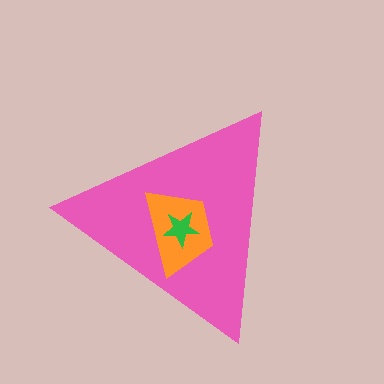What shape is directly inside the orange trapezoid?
The green star.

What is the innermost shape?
The green star.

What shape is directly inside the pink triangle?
The orange trapezoid.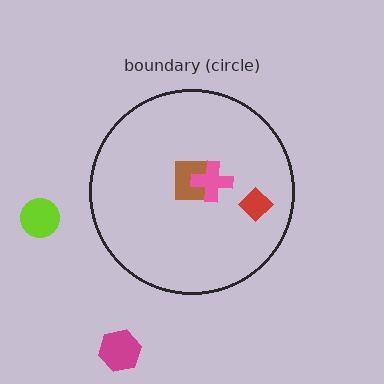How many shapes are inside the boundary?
3 inside, 2 outside.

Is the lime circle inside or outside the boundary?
Outside.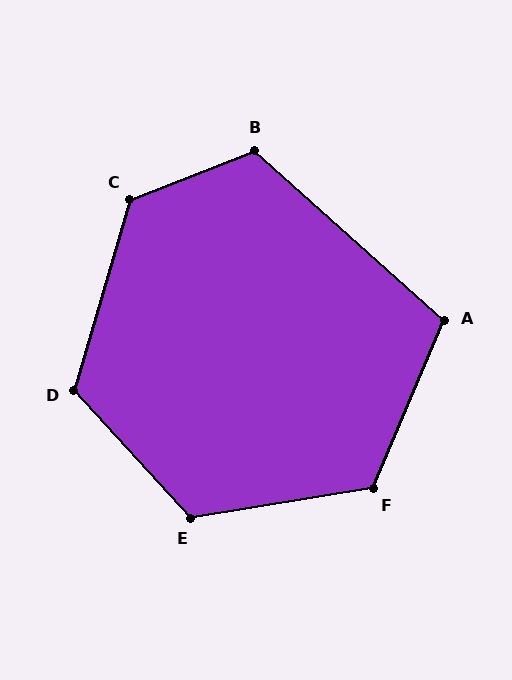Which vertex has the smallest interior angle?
A, at approximately 109 degrees.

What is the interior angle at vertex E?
Approximately 124 degrees (obtuse).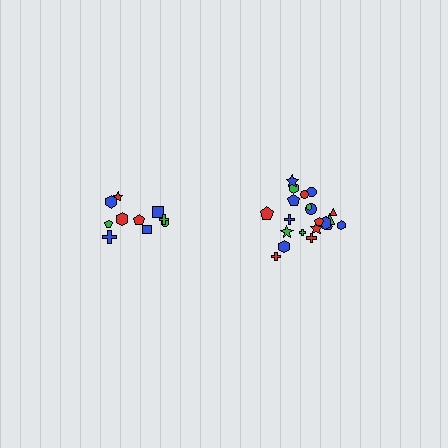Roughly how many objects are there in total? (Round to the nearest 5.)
Roughly 30 objects in total.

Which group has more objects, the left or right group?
The right group.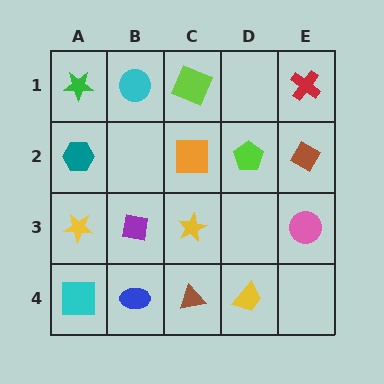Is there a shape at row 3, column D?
No, that cell is empty.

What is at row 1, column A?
A green star.